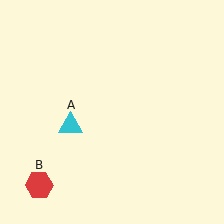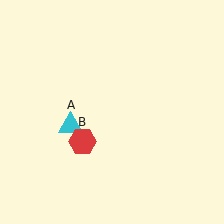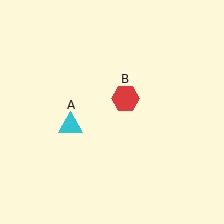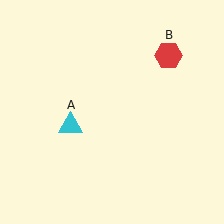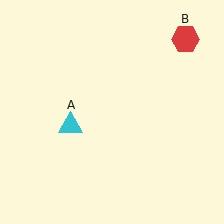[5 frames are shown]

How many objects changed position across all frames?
1 object changed position: red hexagon (object B).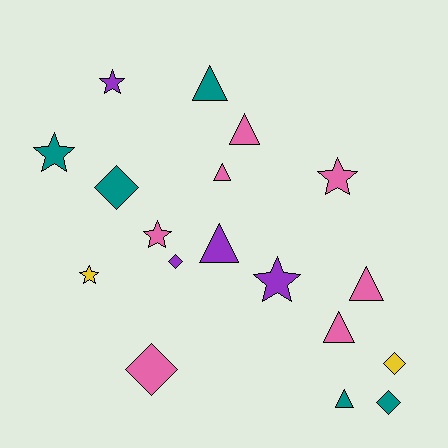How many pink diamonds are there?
There is 1 pink diamond.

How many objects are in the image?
There are 18 objects.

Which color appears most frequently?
Pink, with 7 objects.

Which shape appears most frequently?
Triangle, with 7 objects.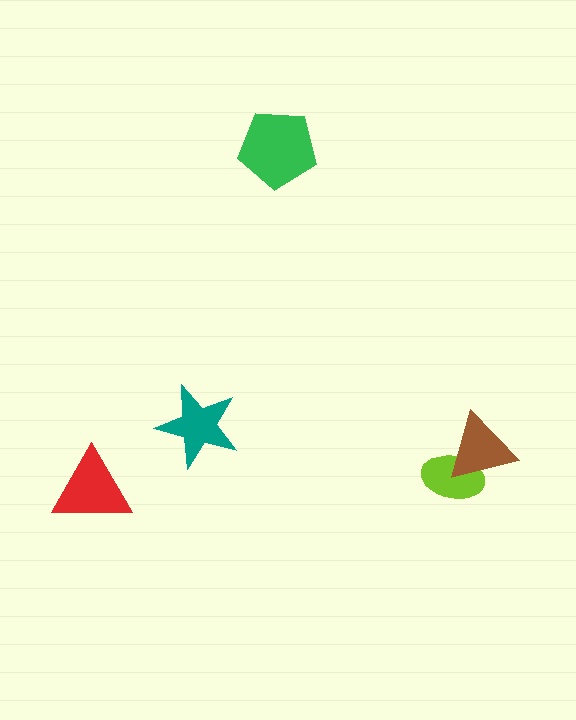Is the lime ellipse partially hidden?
Yes, it is partially covered by another shape.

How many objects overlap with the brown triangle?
1 object overlaps with the brown triangle.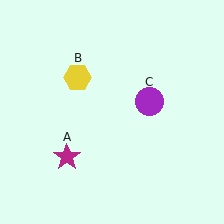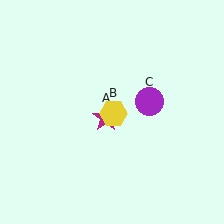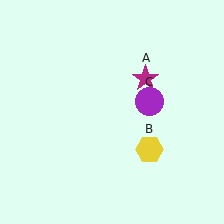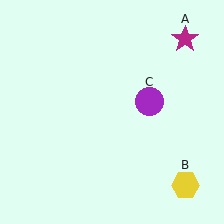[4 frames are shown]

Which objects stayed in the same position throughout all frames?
Purple circle (object C) remained stationary.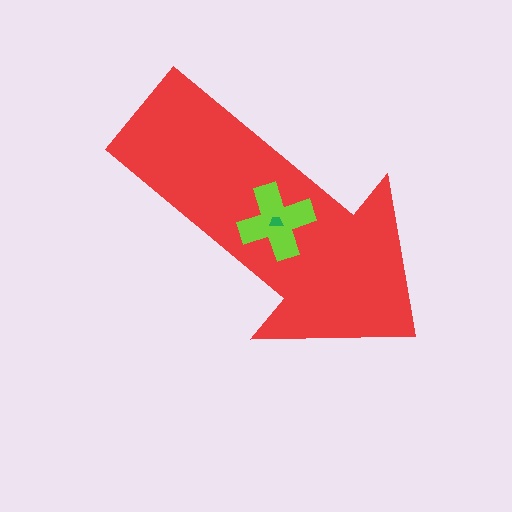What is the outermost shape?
The red arrow.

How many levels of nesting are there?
3.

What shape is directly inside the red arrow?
The lime cross.